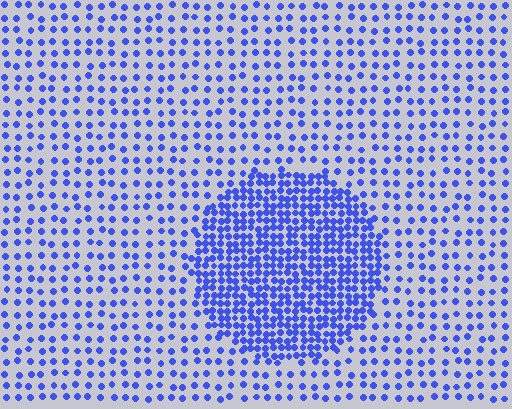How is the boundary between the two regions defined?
The boundary is defined by a change in element density (approximately 2.5x ratio). All elements are the same color, size, and shape.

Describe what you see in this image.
The image contains small blue elements arranged at two different densities. A circle-shaped region is visible where the elements are more densely packed than the surrounding area.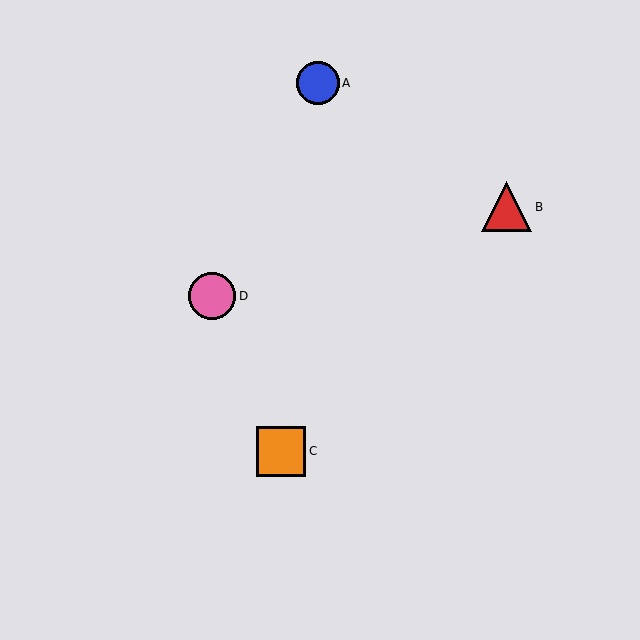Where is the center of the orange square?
The center of the orange square is at (281, 451).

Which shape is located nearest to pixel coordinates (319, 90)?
The blue circle (labeled A) at (318, 83) is nearest to that location.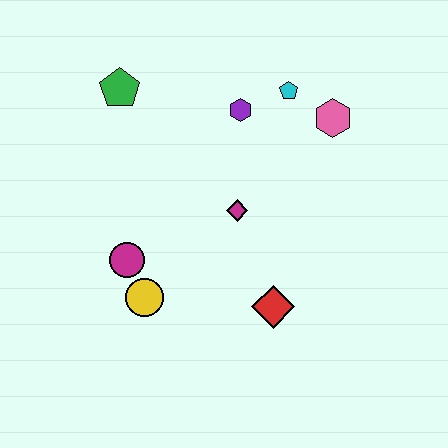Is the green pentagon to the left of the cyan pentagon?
Yes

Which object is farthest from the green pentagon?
The red diamond is farthest from the green pentagon.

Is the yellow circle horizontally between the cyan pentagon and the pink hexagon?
No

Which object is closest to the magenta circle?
The yellow circle is closest to the magenta circle.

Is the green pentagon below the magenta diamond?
No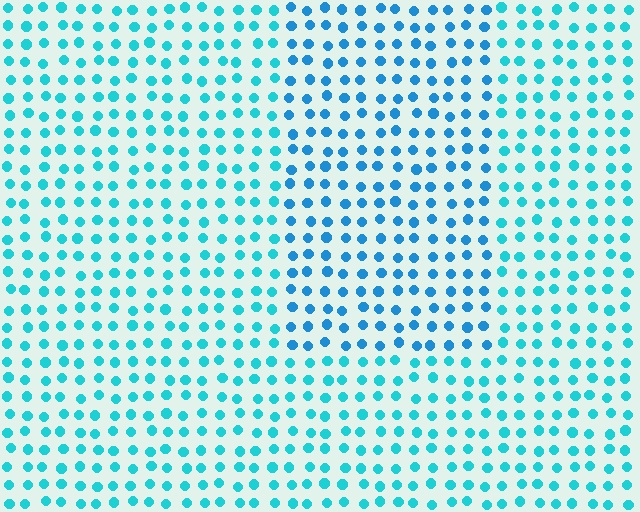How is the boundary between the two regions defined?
The boundary is defined purely by a slight shift in hue (about 22 degrees). Spacing, size, and orientation are identical on both sides.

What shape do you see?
I see a rectangle.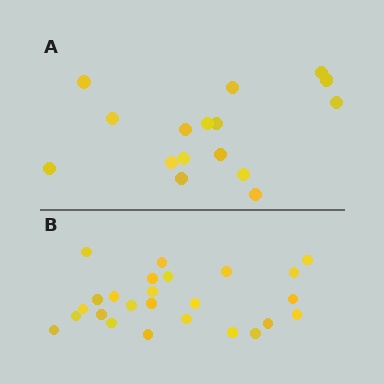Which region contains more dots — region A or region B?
Region B (the bottom region) has more dots.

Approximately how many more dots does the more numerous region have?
Region B has roughly 8 or so more dots than region A.